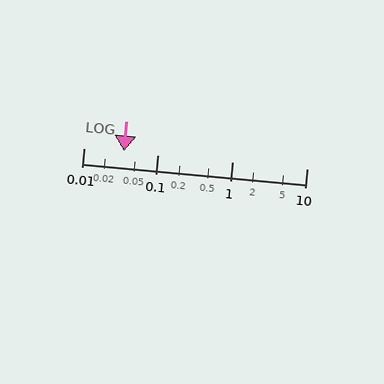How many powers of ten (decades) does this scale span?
The scale spans 3 decades, from 0.01 to 10.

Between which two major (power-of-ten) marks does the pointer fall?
The pointer is between 0.01 and 0.1.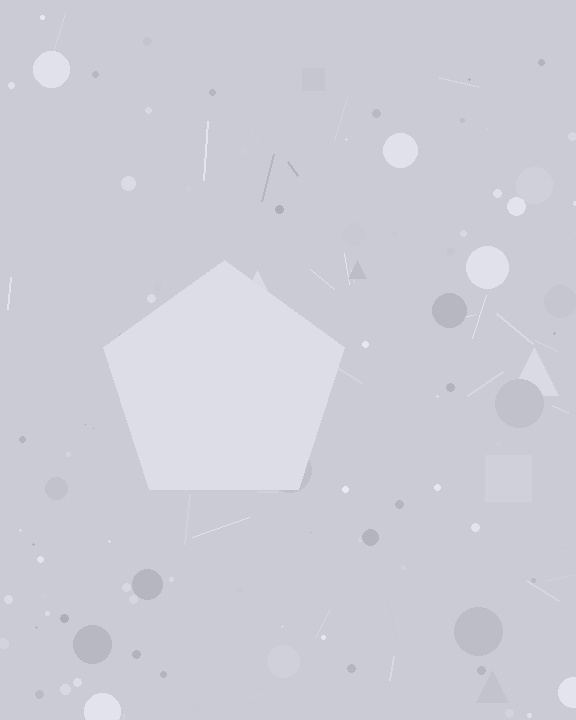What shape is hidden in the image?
A pentagon is hidden in the image.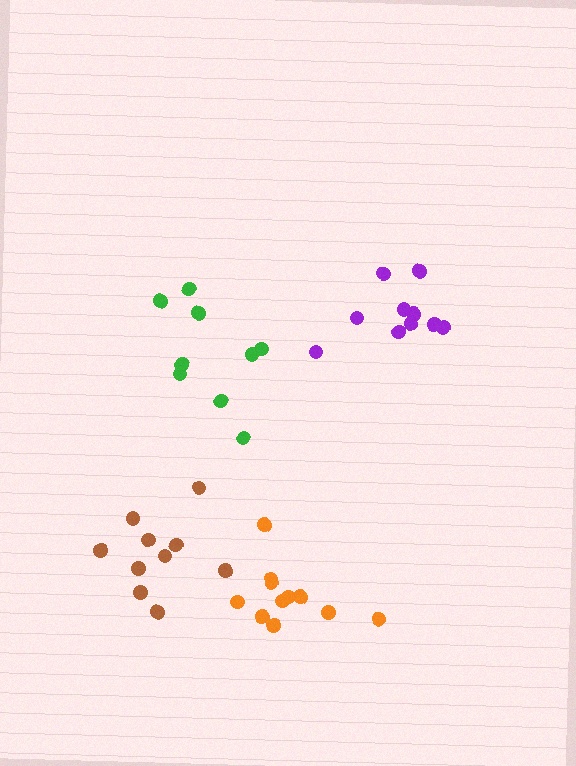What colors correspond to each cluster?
The clusters are colored: purple, green, orange, brown.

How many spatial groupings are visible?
There are 4 spatial groupings.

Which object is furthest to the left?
The brown cluster is leftmost.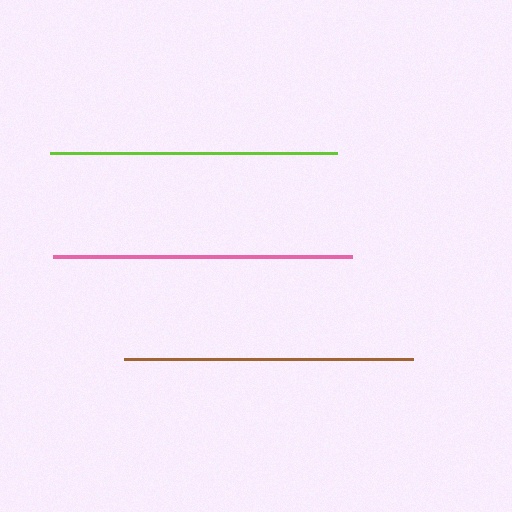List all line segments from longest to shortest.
From longest to shortest: pink, brown, lime.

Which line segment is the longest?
The pink line is the longest at approximately 299 pixels.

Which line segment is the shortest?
The lime line is the shortest at approximately 288 pixels.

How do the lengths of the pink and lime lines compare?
The pink and lime lines are approximately the same length.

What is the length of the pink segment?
The pink segment is approximately 299 pixels long.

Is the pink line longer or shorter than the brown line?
The pink line is longer than the brown line.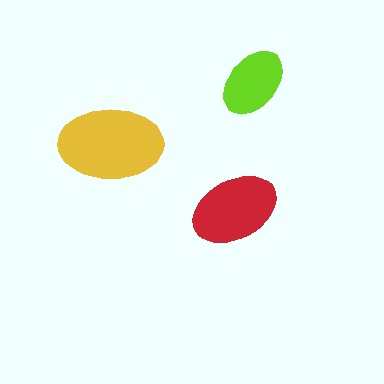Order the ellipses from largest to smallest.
the yellow one, the red one, the lime one.